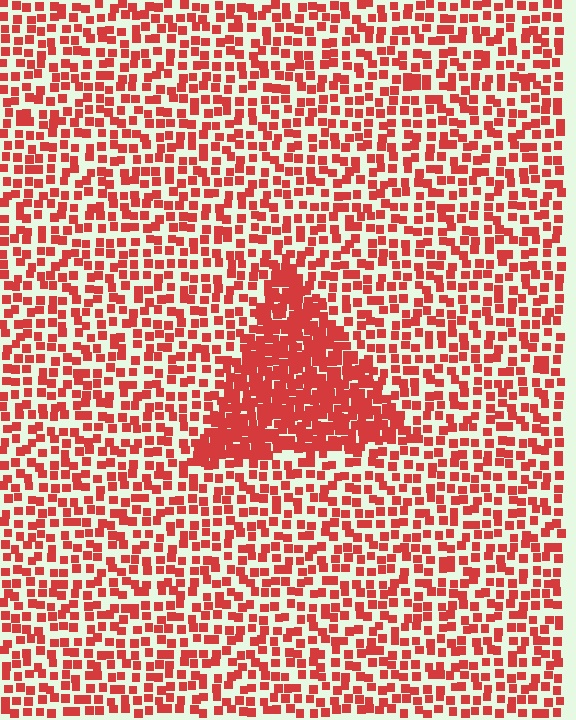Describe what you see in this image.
The image contains small red elements arranged at two different densities. A triangle-shaped region is visible where the elements are more densely packed than the surrounding area.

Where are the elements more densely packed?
The elements are more densely packed inside the triangle boundary.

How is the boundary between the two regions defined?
The boundary is defined by a change in element density (approximately 2.3x ratio). All elements are the same color, size, and shape.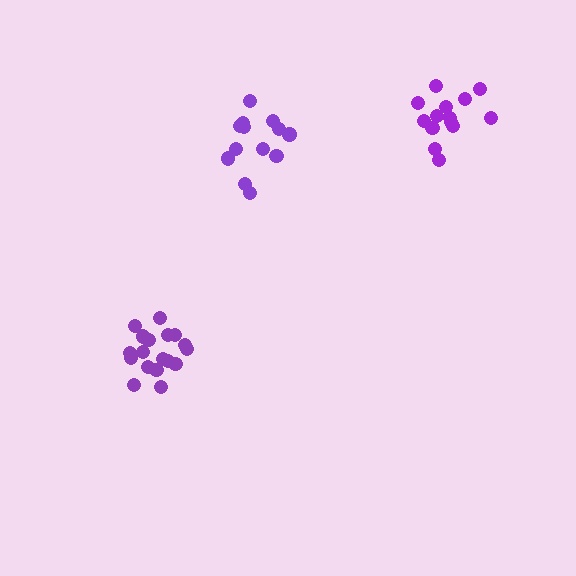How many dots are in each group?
Group 1: 13 dots, Group 2: 18 dots, Group 3: 14 dots (45 total).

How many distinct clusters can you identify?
There are 3 distinct clusters.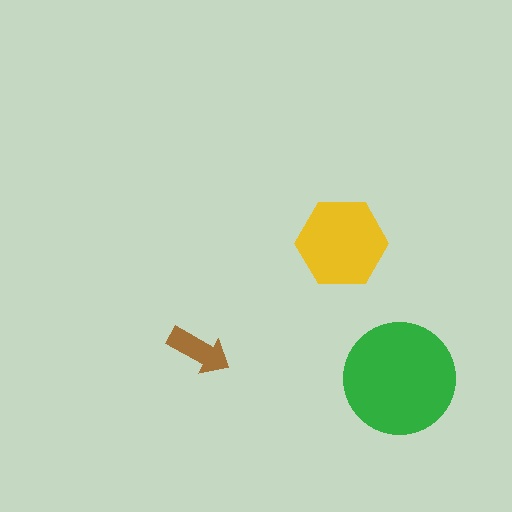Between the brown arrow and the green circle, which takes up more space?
The green circle.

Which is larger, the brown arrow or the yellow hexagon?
The yellow hexagon.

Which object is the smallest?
The brown arrow.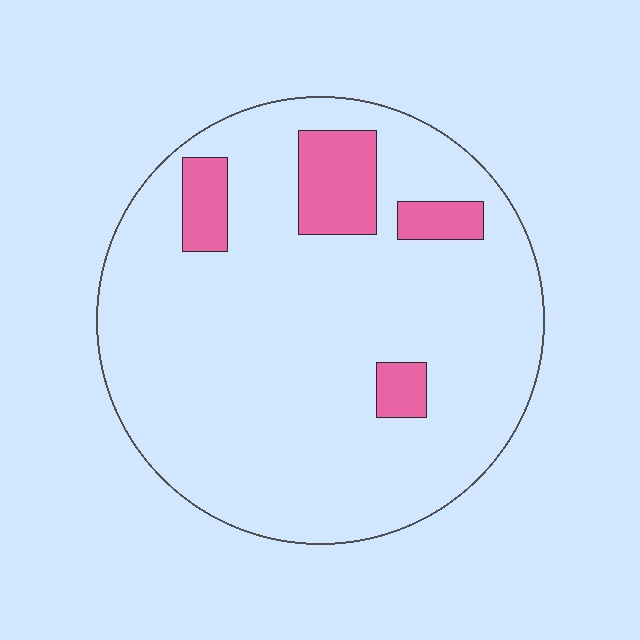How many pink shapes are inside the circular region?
4.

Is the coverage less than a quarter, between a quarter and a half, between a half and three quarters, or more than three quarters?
Less than a quarter.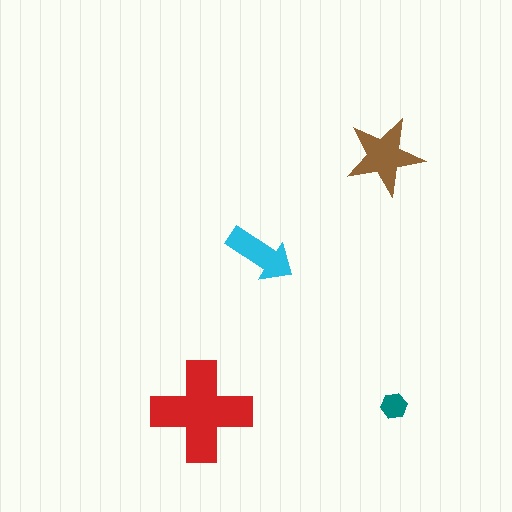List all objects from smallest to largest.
The teal hexagon, the cyan arrow, the brown star, the red cross.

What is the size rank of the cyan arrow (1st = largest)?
3rd.